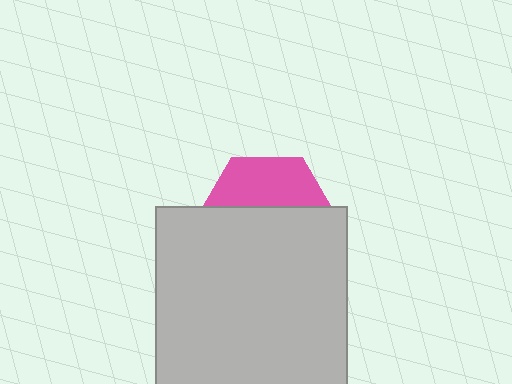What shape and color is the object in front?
The object in front is a light gray rectangle.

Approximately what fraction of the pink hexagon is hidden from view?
Roughly 64% of the pink hexagon is hidden behind the light gray rectangle.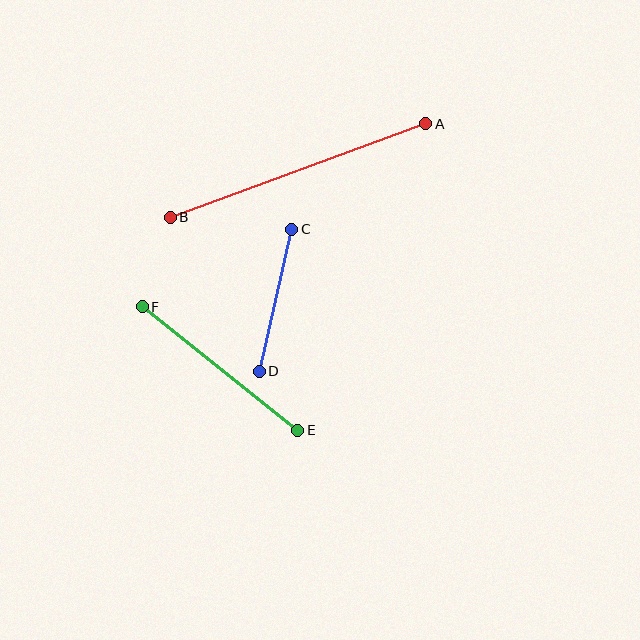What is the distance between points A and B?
The distance is approximately 272 pixels.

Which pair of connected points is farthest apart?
Points A and B are farthest apart.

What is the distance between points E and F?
The distance is approximately 199 pixels.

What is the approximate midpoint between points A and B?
The midpoint is at approximately (298, 170) pixels.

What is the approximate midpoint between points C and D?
The midpoint is at approximately (275, 300) pixels.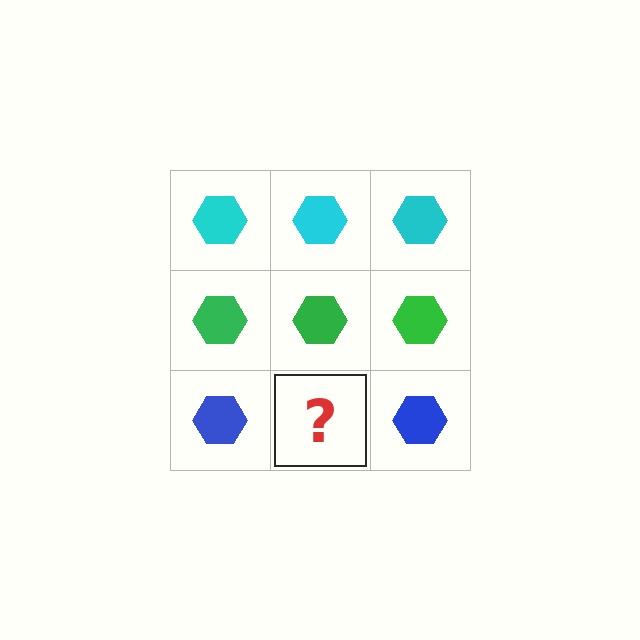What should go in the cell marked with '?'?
The missing cell should contain a blue hexagon.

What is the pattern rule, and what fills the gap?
The rule is that each row has a consistent color. The gap should be filled with a blue hexagon.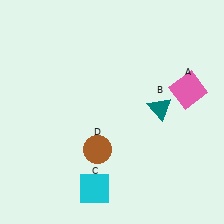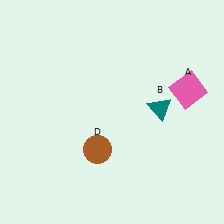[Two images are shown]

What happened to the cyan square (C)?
The cyan square (C) was removed in Image 2. It was in the bottom-left area of Image 1.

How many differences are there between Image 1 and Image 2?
There is 1 difference between the two images.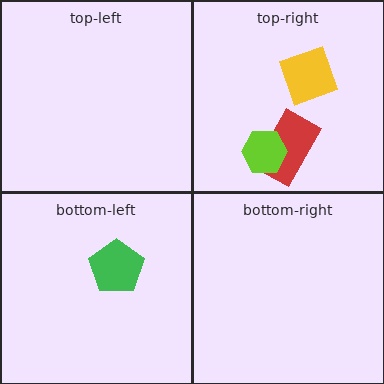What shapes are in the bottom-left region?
The green pentagon.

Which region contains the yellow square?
The top-right region.